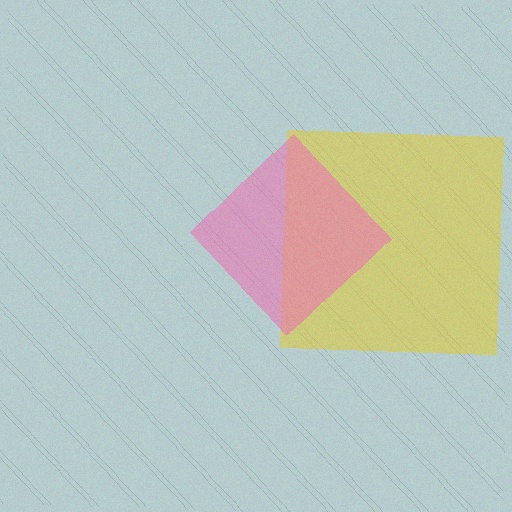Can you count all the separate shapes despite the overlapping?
Yes, there are 2 separate shapes.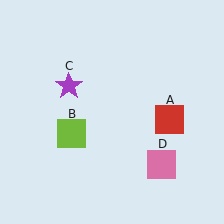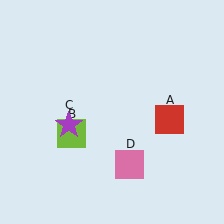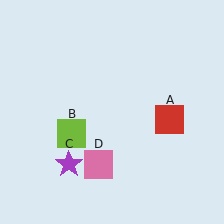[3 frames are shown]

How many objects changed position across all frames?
2 objects changed position: purple star (object C), pink square (object D).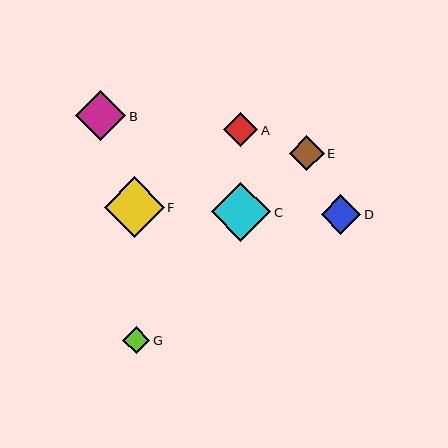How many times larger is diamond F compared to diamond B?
Diamond F is approximately 1.2 times the size of diamond B.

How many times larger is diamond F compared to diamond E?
Diamond F is approximately 1.7 times the size of diamond E.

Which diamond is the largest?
Diamond F is the largest with a size of approximately 60 pixels.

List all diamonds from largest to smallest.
From largest to smallest: F, C, B, D, E, A, G.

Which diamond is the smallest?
Diamond G is the smallest with a size of approximately 27 pixels.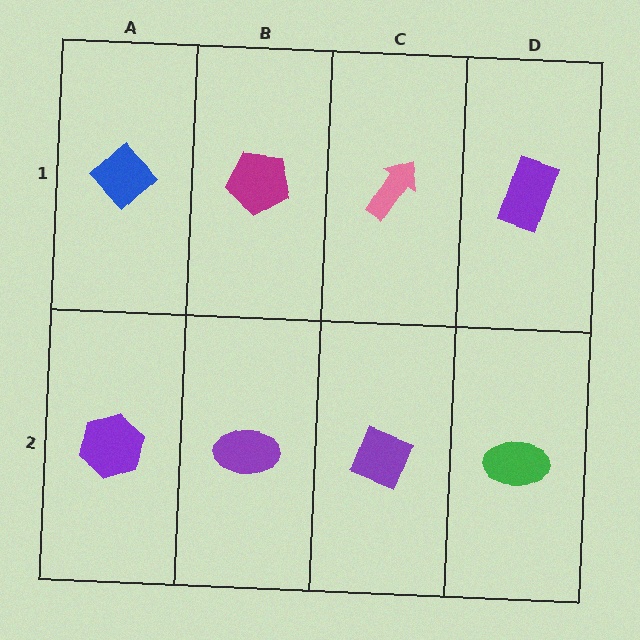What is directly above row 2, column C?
A pink arrow.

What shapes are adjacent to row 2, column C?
A pink arrow (row 1, column C), a purple ellipse (row 2, column B), a green ellipse (row 2, column D).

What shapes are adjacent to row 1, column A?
A purple hexagon (row 2, column A), a magenta pentagon (row 1, column B).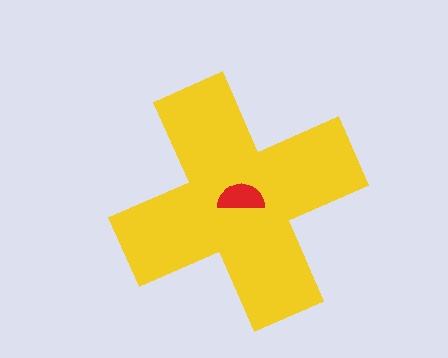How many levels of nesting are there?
2.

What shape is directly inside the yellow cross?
The red semicircle.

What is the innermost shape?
The red semicircle.